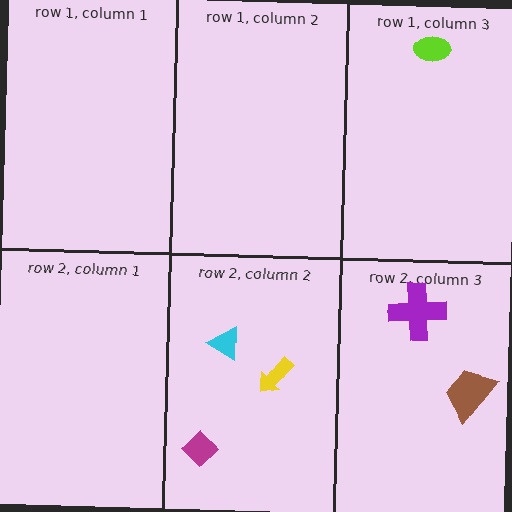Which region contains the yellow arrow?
The row 2, column 2 region.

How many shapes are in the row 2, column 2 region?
3.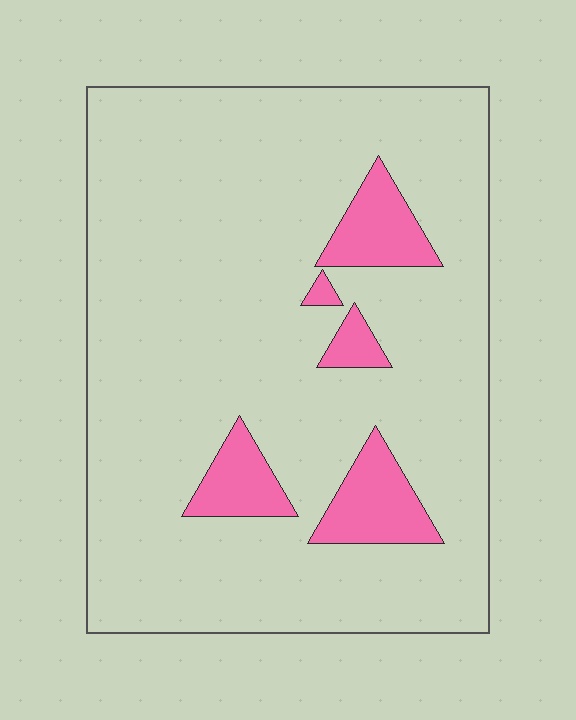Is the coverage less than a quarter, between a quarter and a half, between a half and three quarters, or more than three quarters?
Less than a quarter.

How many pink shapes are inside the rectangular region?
5.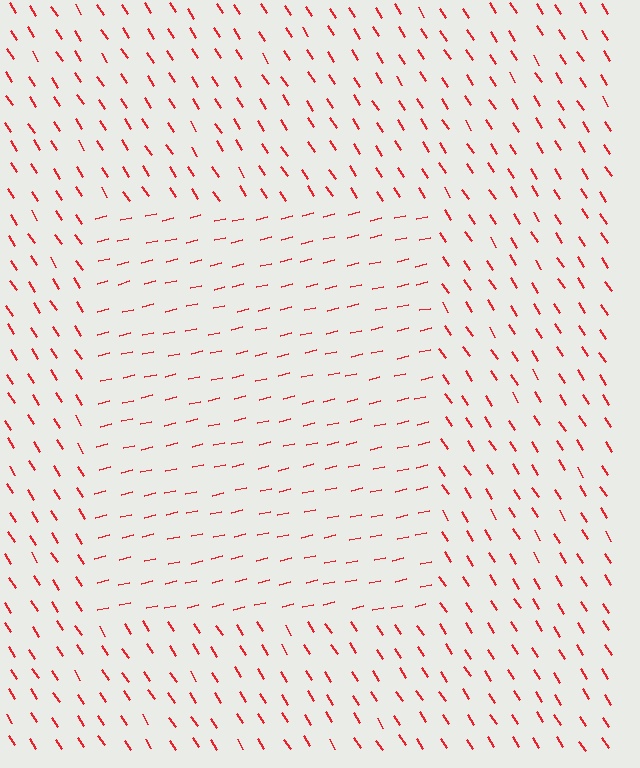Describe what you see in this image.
The image is filled with small red line segments. A rectangle region in the image has lines oriented differently from the surrounding lines, creating a visible texture boundary.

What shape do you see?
I see a rectangle.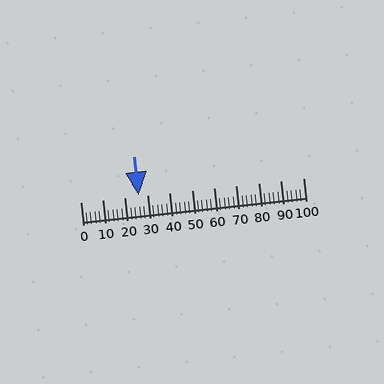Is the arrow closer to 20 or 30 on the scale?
The arrow is closer to 30.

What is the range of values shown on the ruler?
The ruler shows values from 0 to 100.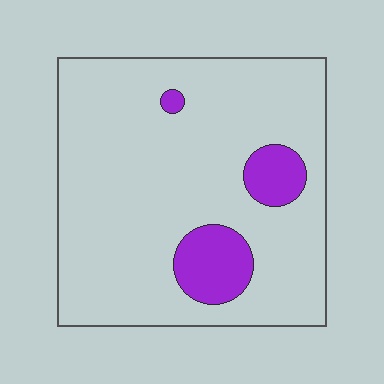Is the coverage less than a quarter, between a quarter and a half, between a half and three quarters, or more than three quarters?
Less than a quarter.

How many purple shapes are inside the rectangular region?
3.